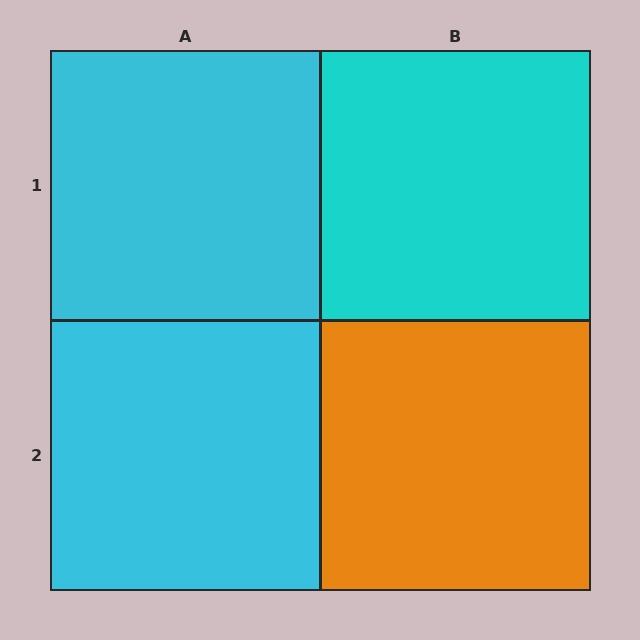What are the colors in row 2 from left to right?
Cyan, orange.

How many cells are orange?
1 cell is orange.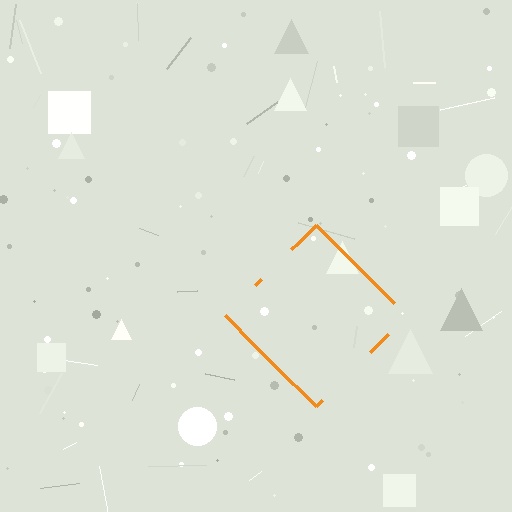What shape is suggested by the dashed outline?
The dashed outline suggests a diamond.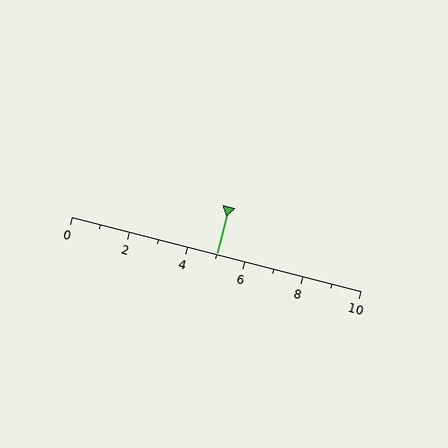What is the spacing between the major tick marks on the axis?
The major ticks are spaced 2 apart.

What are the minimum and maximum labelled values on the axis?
The axis runs from 0 to 10.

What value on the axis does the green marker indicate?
The marker indicates approximately 5.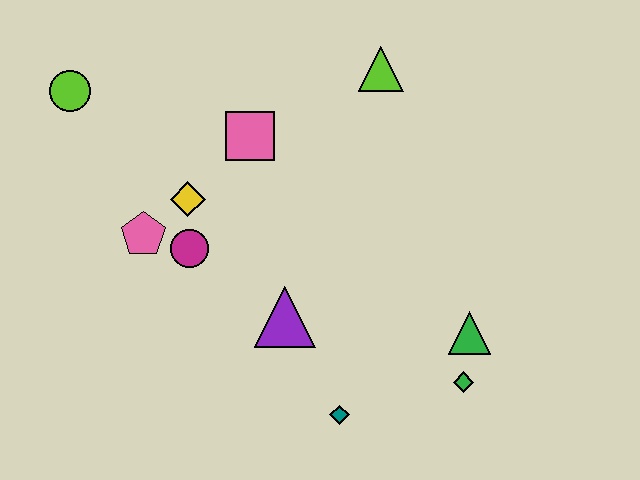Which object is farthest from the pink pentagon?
The green diamond is farthest from the pink pentagon.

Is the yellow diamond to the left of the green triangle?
Yes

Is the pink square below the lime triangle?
Yes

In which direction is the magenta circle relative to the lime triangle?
The magenta circle is to the left of the lime triangle.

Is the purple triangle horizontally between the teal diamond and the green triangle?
No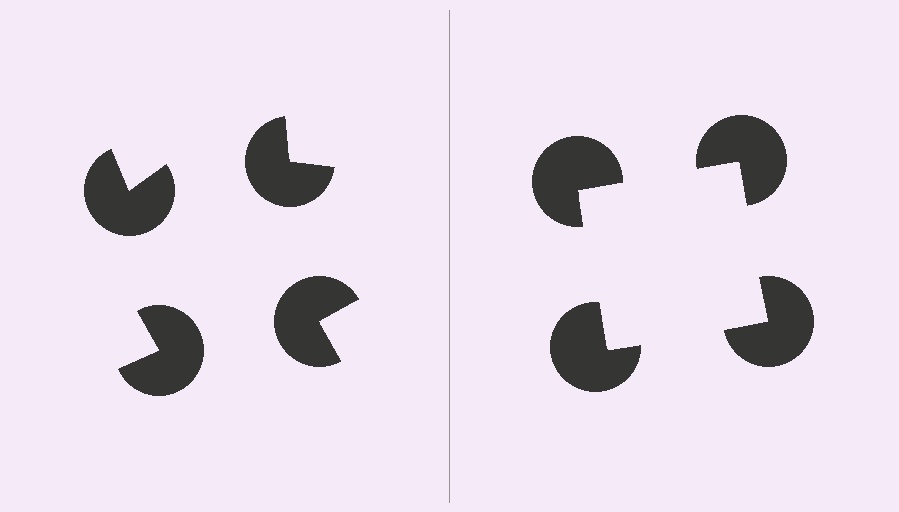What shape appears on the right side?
An illusory square.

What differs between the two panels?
The pac-man discs are positioned identically on both sides; only the wedge orientations differ. On the right they align to a square; on the left they are misaligned.